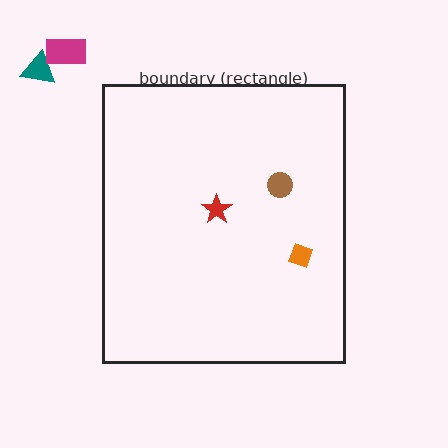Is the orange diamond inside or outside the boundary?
Inside.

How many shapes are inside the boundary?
3 inside, 2 outside.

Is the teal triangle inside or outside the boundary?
Outside.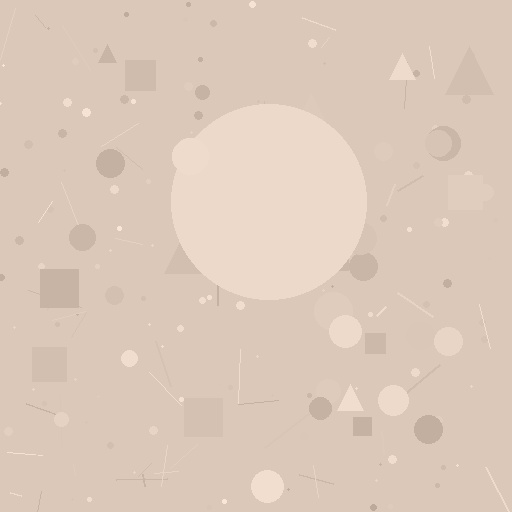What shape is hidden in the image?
A circle is hidden in the image.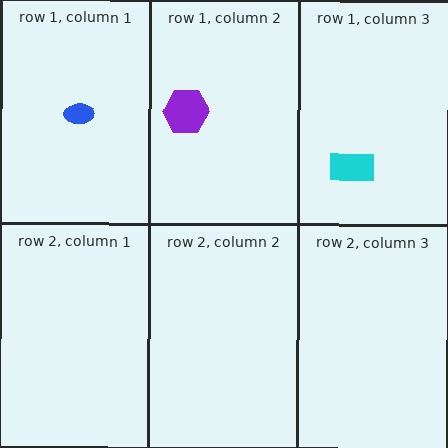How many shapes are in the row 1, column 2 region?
1.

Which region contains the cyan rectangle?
The row 1, column 3 region.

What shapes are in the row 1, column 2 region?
The purple hexagon.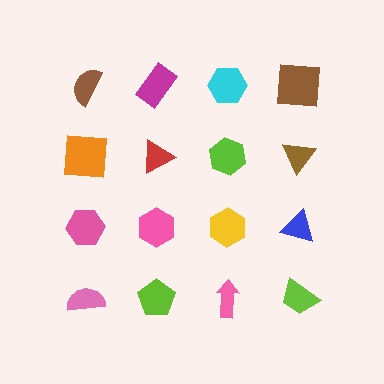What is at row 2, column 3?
A lime hexagon.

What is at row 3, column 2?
A pink hexagon.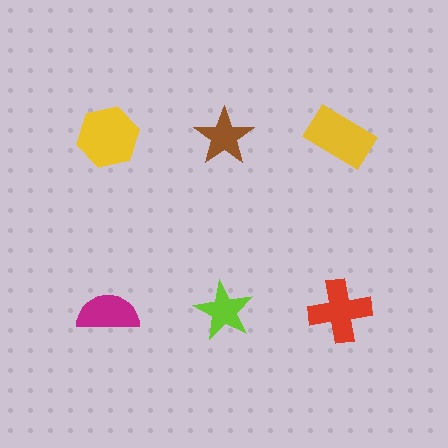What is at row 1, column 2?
A brown star.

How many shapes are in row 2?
3 shapes.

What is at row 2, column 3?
A red cross.